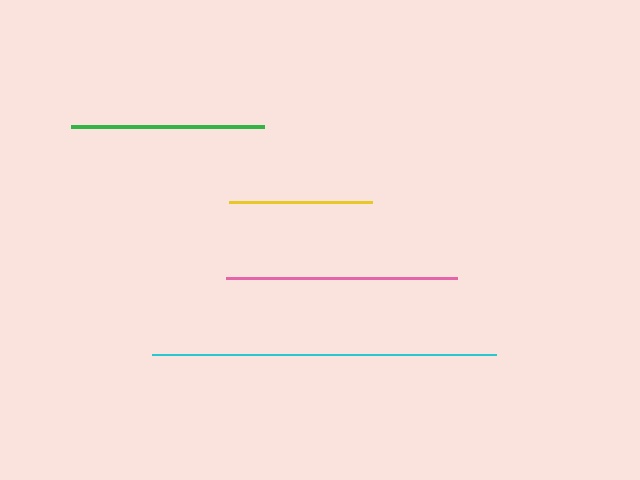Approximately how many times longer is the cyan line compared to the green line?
The cyan line is approximately 1.8 times the length of the green line.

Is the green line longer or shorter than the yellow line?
The green line is longer than the yellow line.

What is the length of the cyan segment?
The cyan segment is approximately 343 pixels long.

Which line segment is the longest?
The cyan line is the longest at approximately 343 pixels.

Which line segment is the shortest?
The yellow line is the shortest at approximately 143 pixels.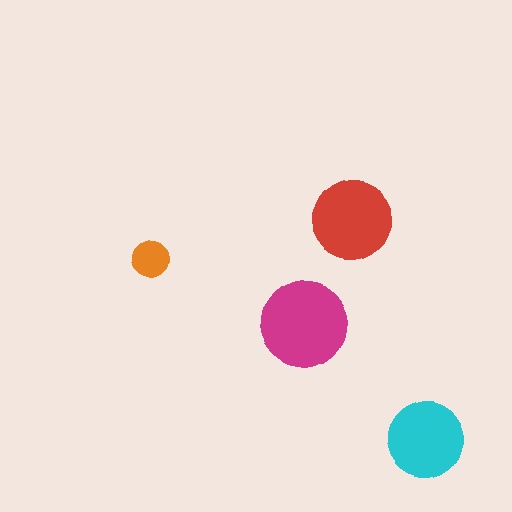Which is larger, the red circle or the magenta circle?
The magenta one.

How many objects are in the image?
There are 4 objects in the image.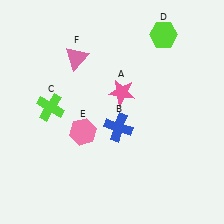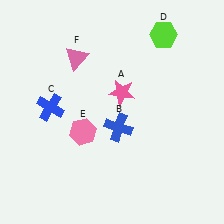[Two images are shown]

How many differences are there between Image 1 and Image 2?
There is 1 difference between the two images.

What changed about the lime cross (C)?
In Image 1, C is lime. In Image 2, it changed to blue.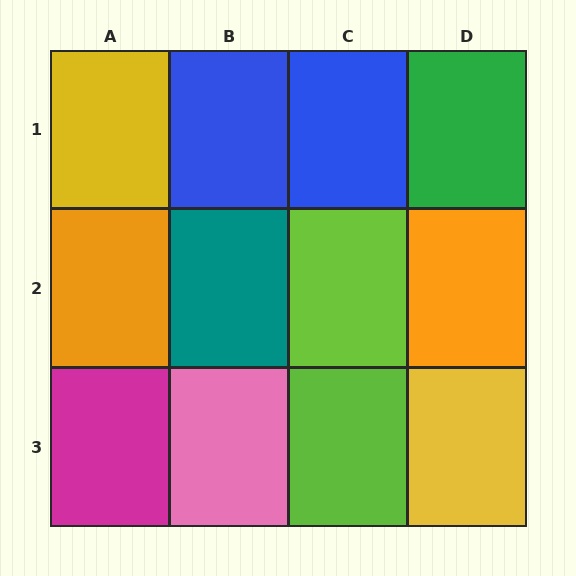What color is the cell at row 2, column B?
Teal.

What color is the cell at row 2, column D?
Orange.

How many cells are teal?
1 cell is teal.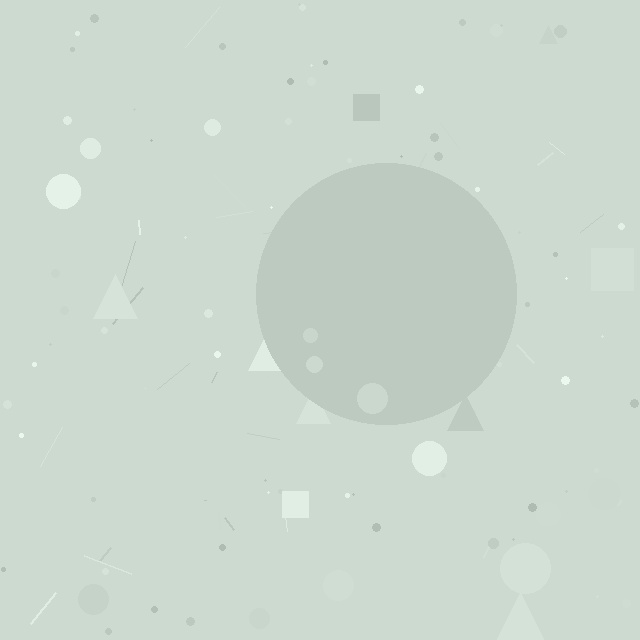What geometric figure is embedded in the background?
A circle is embedded in the background.